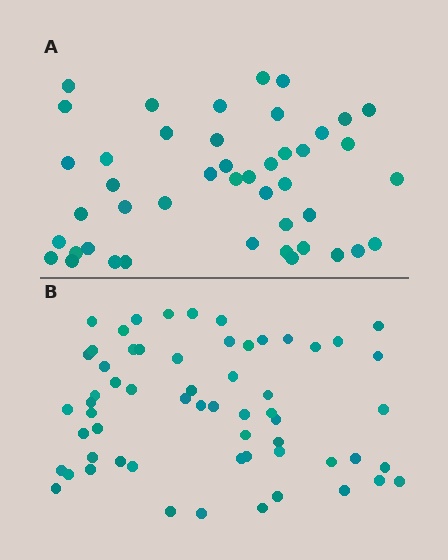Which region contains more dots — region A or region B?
Region B (the bottom region) has more dots.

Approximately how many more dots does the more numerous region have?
Region B has approximately 15 more dots than region A.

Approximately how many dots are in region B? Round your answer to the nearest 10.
About 60 dots.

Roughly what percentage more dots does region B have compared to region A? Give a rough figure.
About 35% more.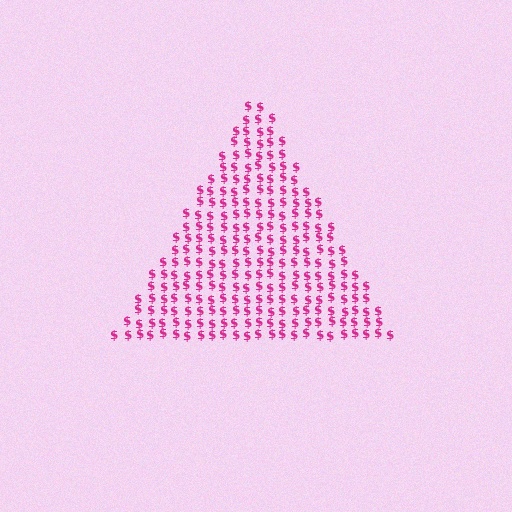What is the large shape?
The large shape is a triangle.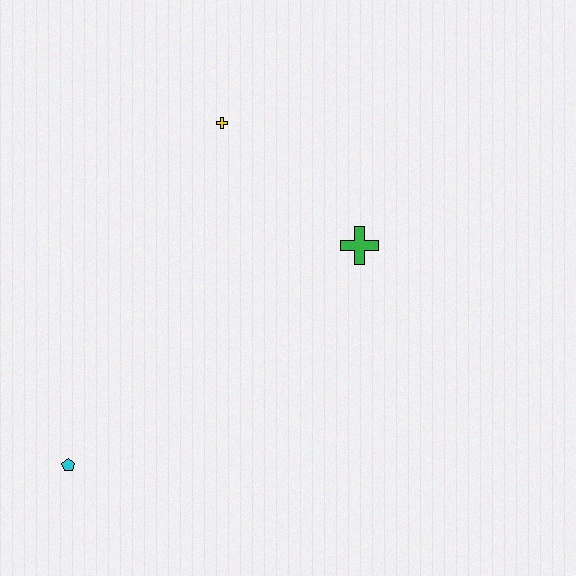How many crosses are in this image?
There are 2 crosses.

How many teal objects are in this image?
There are no teal objects.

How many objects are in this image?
There are 3 objects.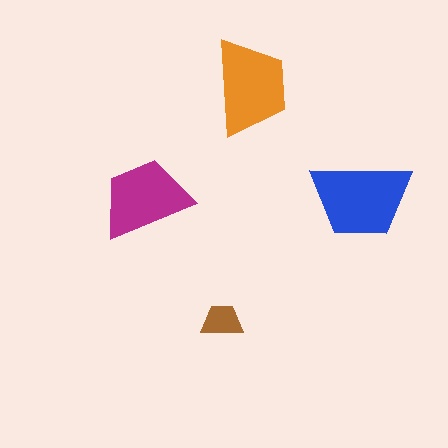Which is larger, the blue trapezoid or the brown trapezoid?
The blue one.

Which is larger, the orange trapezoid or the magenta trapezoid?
The orange one.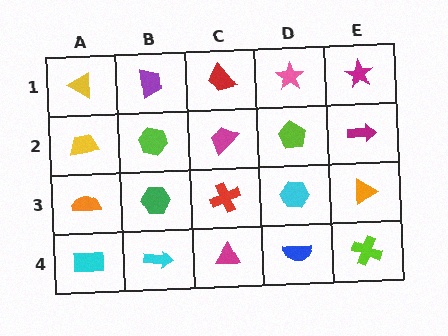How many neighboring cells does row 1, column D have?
3.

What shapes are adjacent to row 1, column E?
A magenta arrow (row 2, column E), a pink star (row 1, column D).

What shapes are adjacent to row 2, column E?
A magenta star (row 1, column E), an orange triangle (row 3, column E), a lime pentagon (row 2, column D).